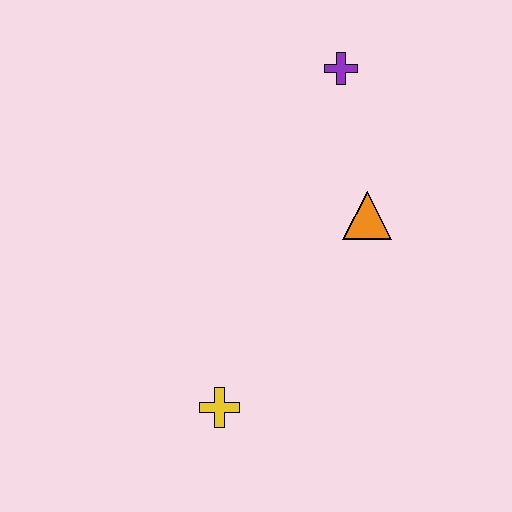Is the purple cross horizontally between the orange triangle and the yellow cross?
Yes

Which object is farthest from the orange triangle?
The yellow cross is farthest from the orange triangle.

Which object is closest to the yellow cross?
The orange triangle is closest to the yellow cross.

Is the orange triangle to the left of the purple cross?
No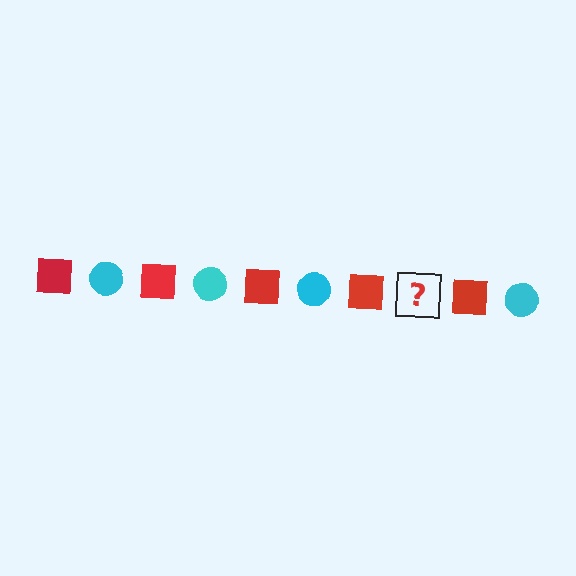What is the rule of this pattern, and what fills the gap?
The rule is that the pattern alternates between red square and cyan circle. The gap should be filled with a cyan circle.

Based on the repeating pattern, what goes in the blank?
The blank should be a cyan circle.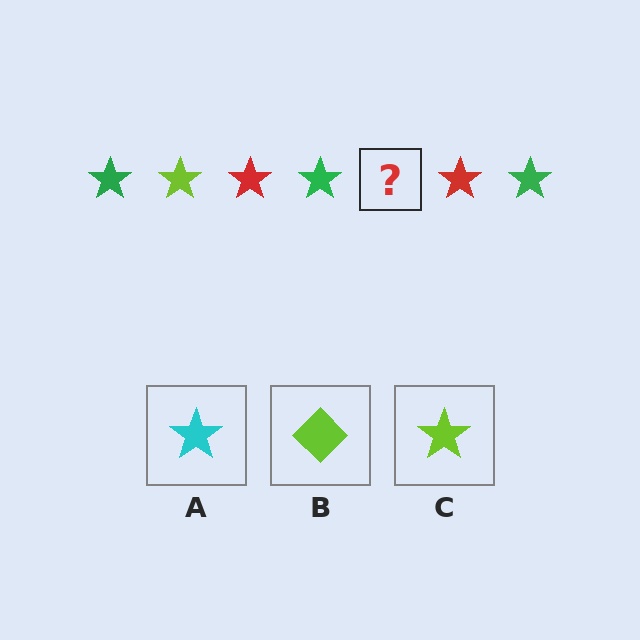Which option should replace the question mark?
Option C.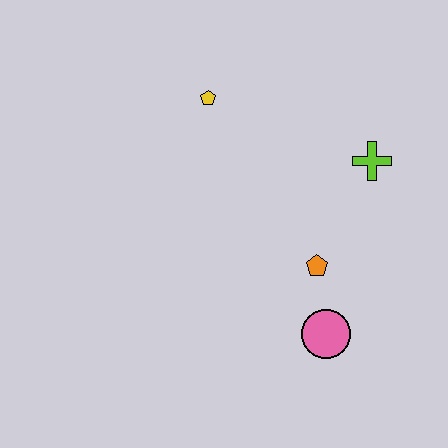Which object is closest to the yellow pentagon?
The lime cross is closest to the yellow pentagon.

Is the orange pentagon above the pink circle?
Yes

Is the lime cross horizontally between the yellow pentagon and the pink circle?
No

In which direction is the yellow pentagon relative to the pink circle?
The yellow pentagon is above the pink circle.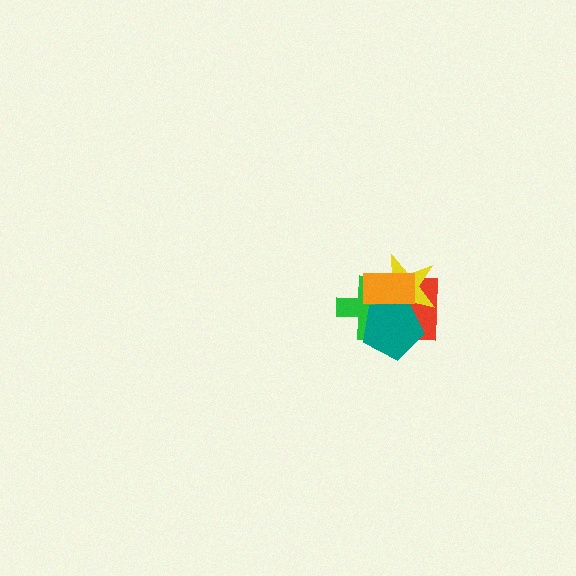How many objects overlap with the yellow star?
4 objects overlap with the yellow star.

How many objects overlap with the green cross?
4 objects overlap with the green cross.